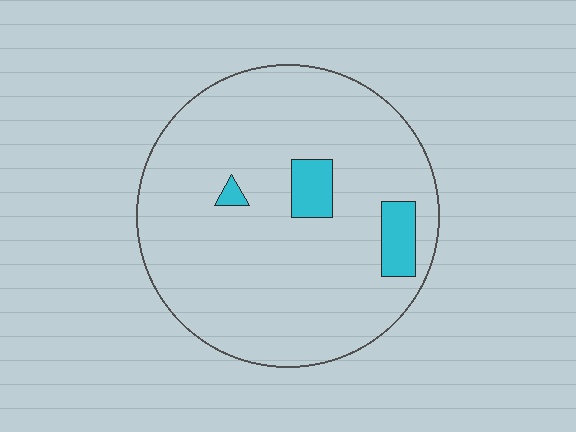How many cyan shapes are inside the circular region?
3.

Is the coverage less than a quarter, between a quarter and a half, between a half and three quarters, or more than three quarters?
Less than a quarter.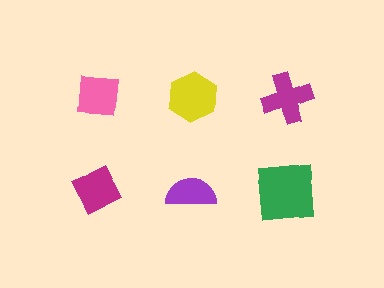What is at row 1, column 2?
A yellow hexagon.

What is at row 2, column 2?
A purple semicircle.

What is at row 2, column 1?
A magenta diamond.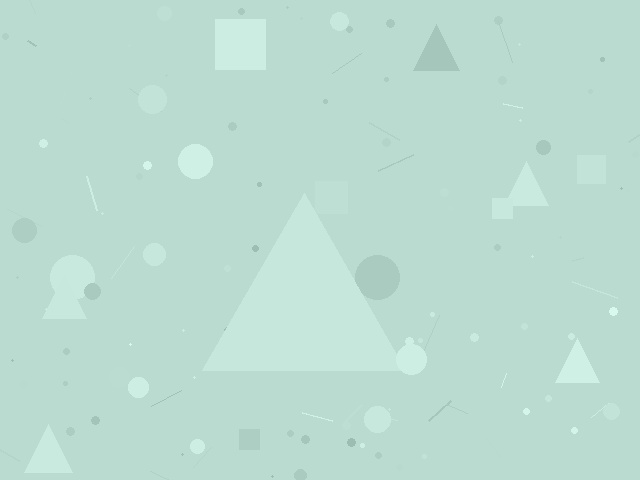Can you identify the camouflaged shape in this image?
The camouflaged shape is a triangle.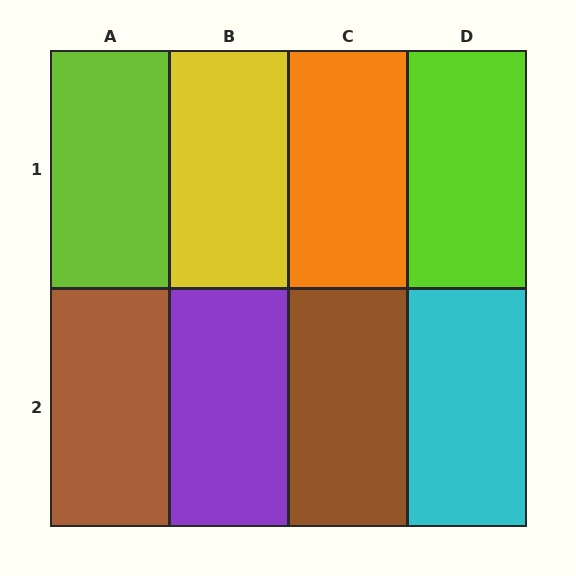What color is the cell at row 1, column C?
Orange.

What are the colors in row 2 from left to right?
Brown, purple, brown, cyan.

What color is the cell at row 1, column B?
Yellow.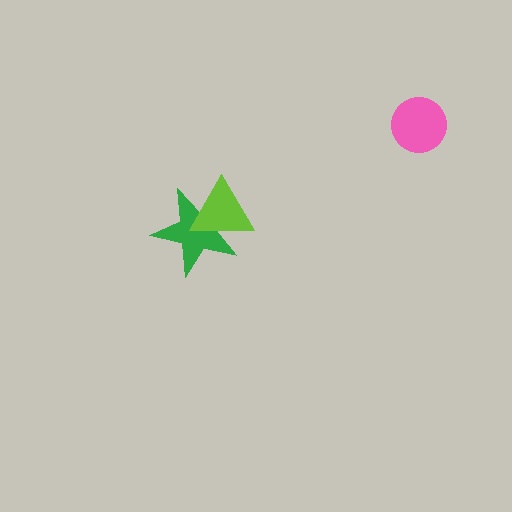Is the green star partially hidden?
Yes, it is partially covered by another shape.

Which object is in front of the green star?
The lime triangle is in front of the green star.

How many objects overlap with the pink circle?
0 objects overlap with the pink circle.